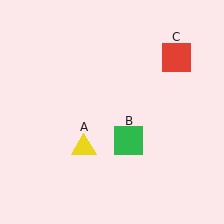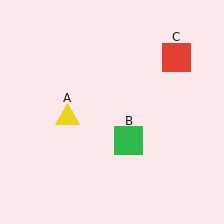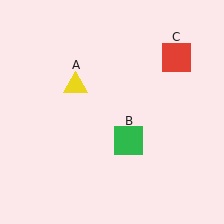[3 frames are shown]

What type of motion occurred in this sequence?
The yellow triangle (object A) rotated clockwise around the center of the scene.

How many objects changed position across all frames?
1 object changed position: yellow triangle (object A).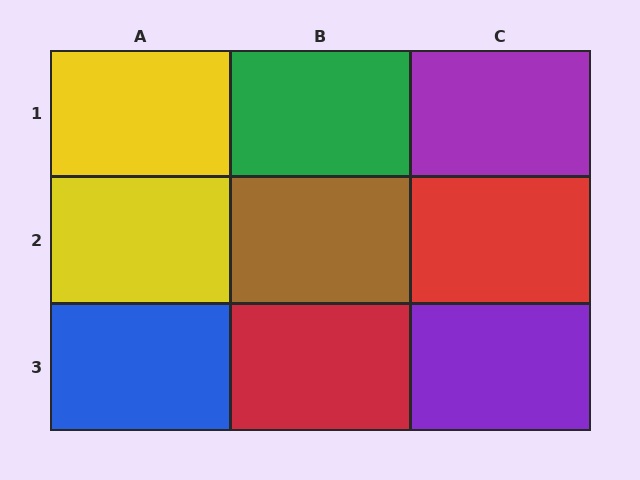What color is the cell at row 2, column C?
Red.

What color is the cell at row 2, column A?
Yellow.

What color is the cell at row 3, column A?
Blue.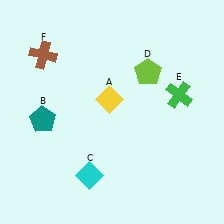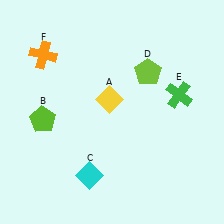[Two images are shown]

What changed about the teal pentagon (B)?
In Image 1, B is teal. In Image 2, it changed to lime.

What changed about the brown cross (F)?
In Image 1, F is brown. In Image 2, it changed to orange.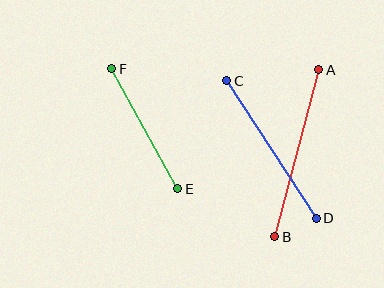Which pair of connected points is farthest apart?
Points A and B are farthest apart.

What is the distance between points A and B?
The distance is approximately 173 pixels.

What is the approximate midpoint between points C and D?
The midpoint is at approximately (271, 149) pixels.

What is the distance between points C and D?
The distance is approximately 164 pixels.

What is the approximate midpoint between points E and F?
The midpoint is at approximately (145, 129) pixels.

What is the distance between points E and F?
The distance is approximately 137 pixels.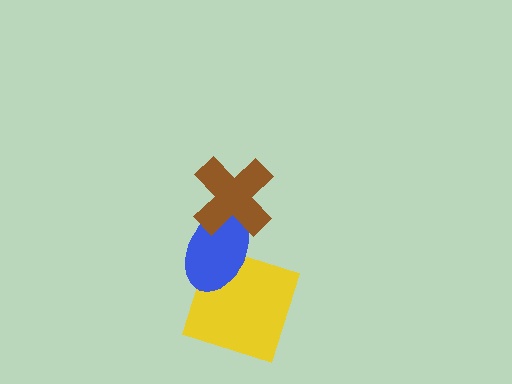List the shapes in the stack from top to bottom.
From top to bottom: the brown cross, the blue ellipse, the yellow square.